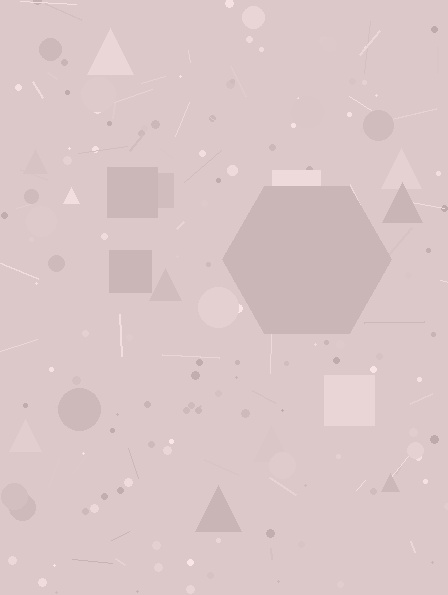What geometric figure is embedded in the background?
A hexagon is embedded in the background.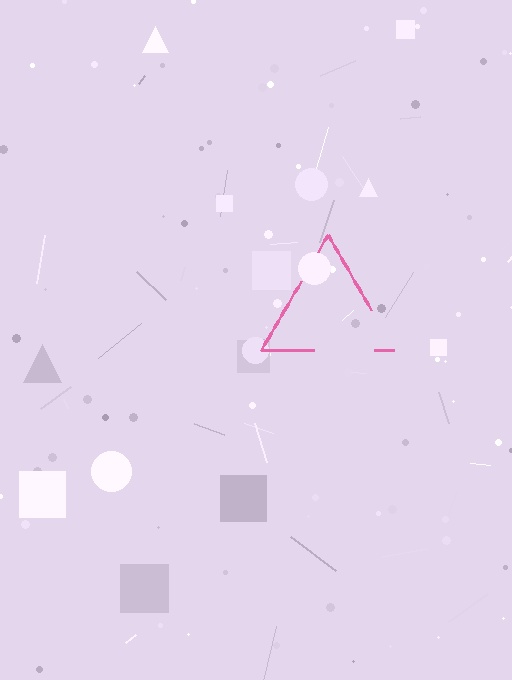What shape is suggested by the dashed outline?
The dashed outline suggests a triangle.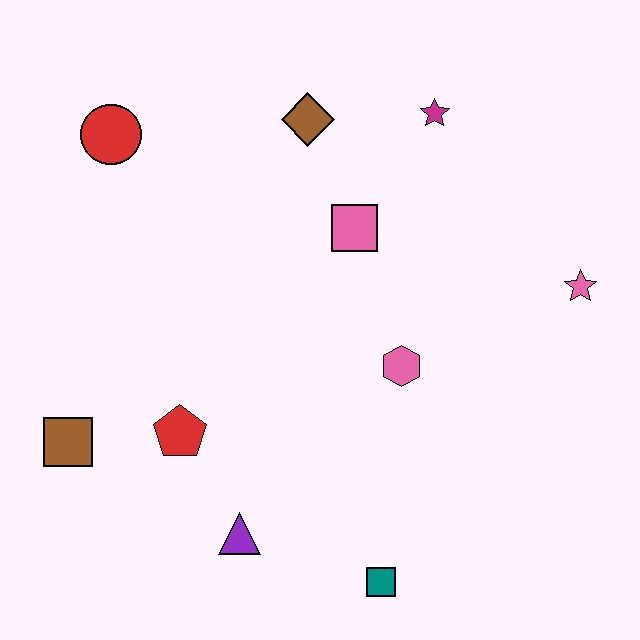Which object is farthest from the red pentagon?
The pink star is farthest from the red pentagon.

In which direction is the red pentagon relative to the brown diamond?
The red pentagon is below the brown diamond.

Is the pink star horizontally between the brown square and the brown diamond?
No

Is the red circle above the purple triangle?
Yes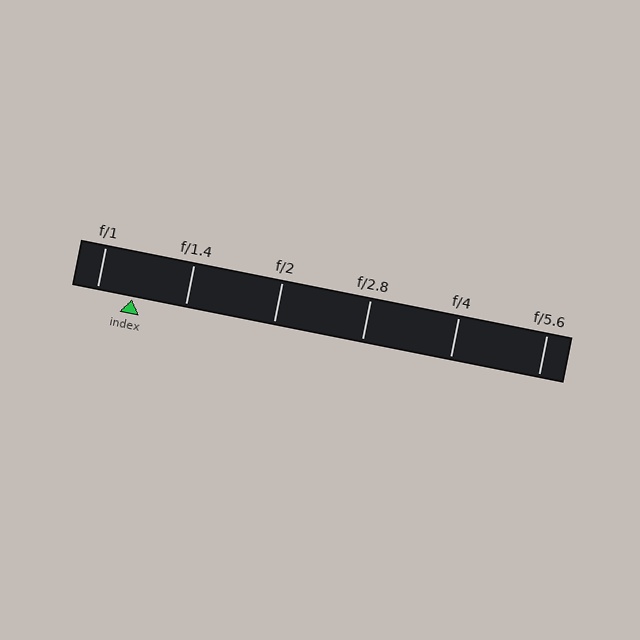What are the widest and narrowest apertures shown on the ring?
The widest aperture shown is f/1 and the narrowest is f/5.6.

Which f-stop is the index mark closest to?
The index mark is closest to f/1.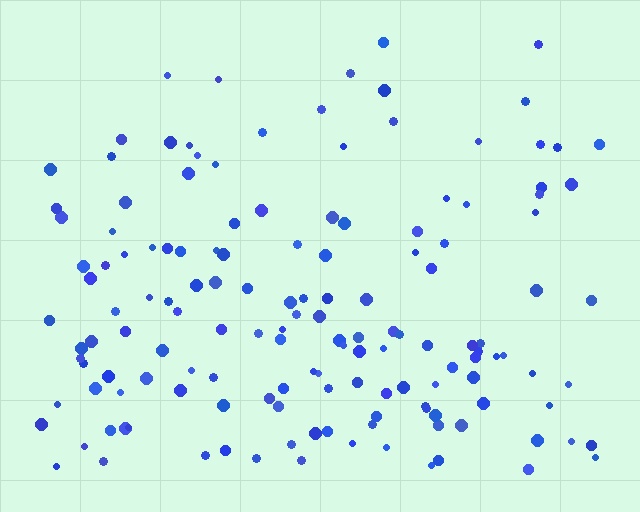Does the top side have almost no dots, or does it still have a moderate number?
Still a moderate number, just noticeably fewer than the bottom.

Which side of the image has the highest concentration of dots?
The bottom.